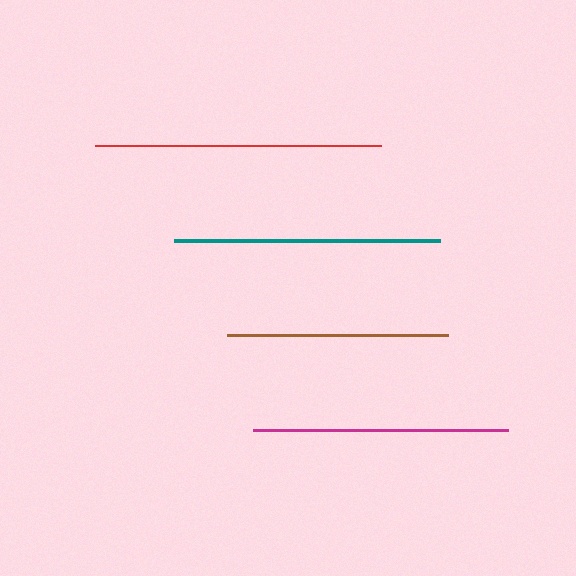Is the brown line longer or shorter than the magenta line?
The magenta line is longer than the brown line.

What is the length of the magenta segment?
The magenta segment is approximately 255 pixels long.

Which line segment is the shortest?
The brown line is the shortest at approximately 221 pixels.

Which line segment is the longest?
The red line is the longest at approximately 286 pixels.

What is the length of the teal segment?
The teal segment is approximately 266 pixels long.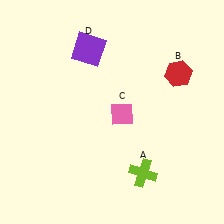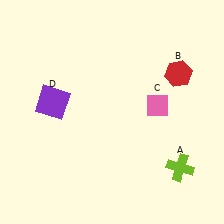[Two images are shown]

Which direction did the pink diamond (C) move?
The pink diamond (C) moved right.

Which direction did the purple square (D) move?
The purple square (D) moved down.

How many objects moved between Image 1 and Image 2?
3 objects moved between the two images.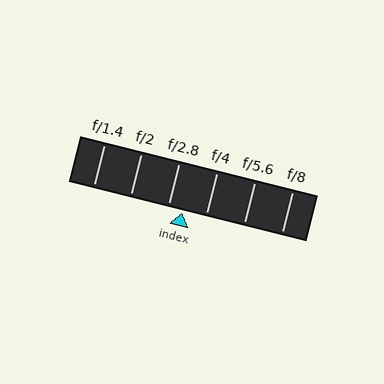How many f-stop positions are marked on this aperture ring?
There are 6 f-stop positions marked.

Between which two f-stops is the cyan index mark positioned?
The index mark is between f/2.8 and f/4.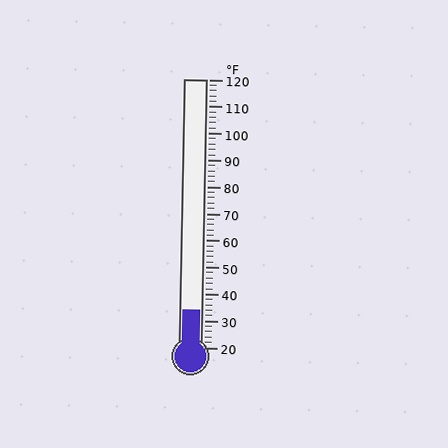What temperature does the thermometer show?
The thermometer shows approximately 34°F.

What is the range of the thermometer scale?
The thermometer scale ranges from 20°F to 120°F.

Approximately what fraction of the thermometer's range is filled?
The thermometer is filled to approximately 15% of its range.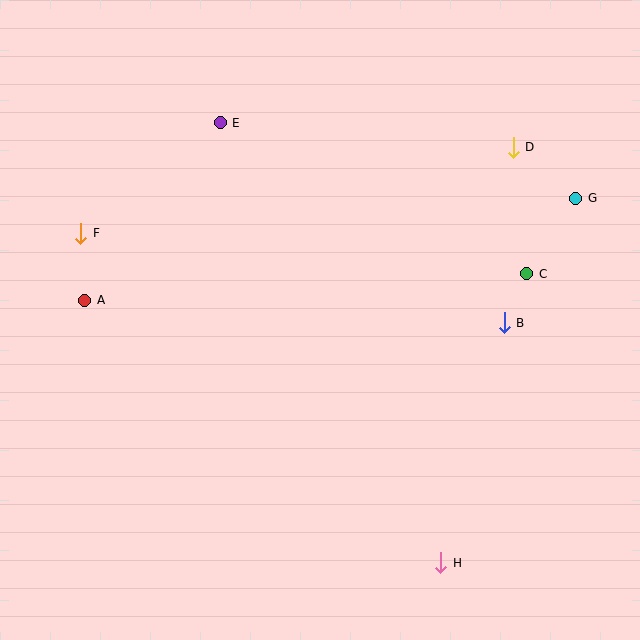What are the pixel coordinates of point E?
Point E is at (220, 123).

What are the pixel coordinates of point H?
Point H is at (441, 563).